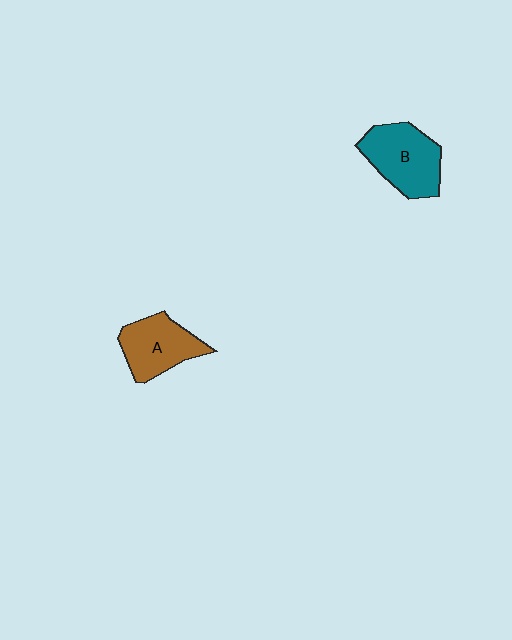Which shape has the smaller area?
Shape A (brown).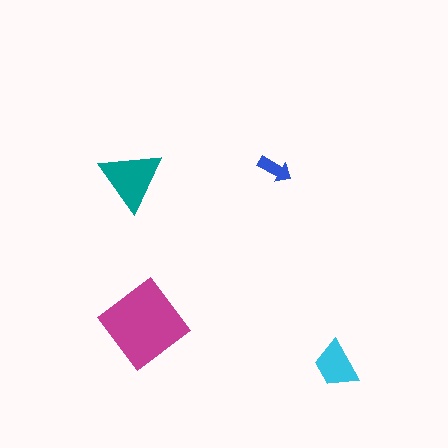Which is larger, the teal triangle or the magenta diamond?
The magenta diamond.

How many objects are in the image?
There are 4 objects in the image.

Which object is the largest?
The magenta diamond.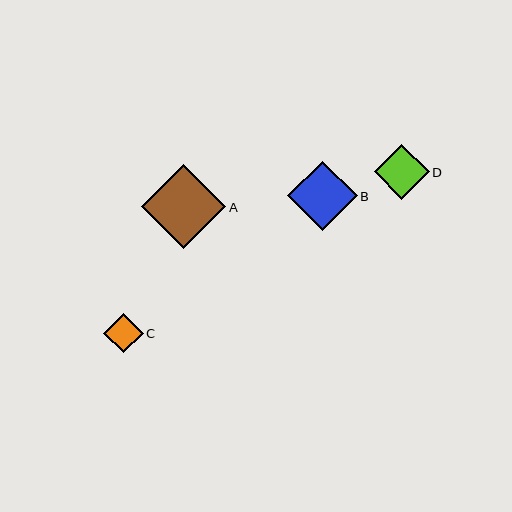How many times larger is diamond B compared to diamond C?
Diamond B is approximately 1.8 times the size of diamond C.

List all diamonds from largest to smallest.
From largest to smallest: A, B, D, C.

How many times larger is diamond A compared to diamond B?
Diamond A is approximately 1.2 times the size of diamond B.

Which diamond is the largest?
Diamond A is the largest with a size of approximately 84 pixels.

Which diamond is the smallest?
Diamond C is the smallest with a size of approximately 39 pixels.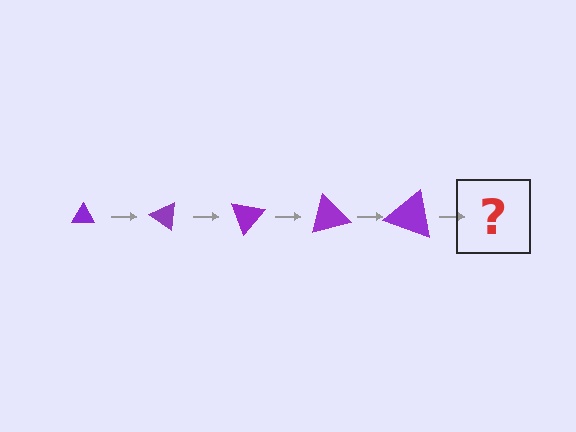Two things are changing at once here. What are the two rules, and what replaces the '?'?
The two rules are that the triangle grows larger each step and it rotates 35 degrees each step. The '?' should be a triangle, larger than the previous one and rotated 175 degrees from the start.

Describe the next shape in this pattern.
It should be a triangle, larger than the previous one and rotated 175 degrees from the start.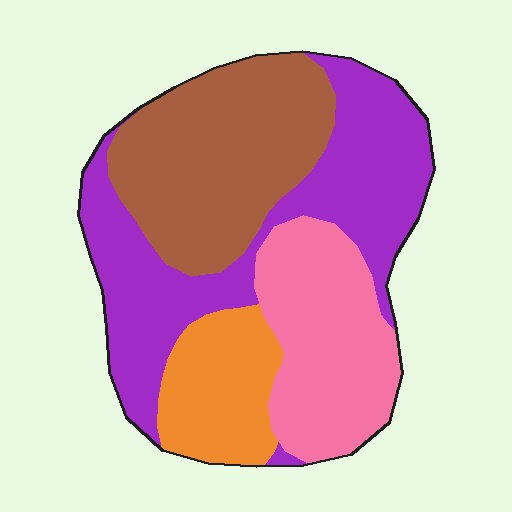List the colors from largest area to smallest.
From largest to smallest: purple, brown, pink, orange.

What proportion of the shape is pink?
Pink takes up about one quarter (1/4) of the shape.